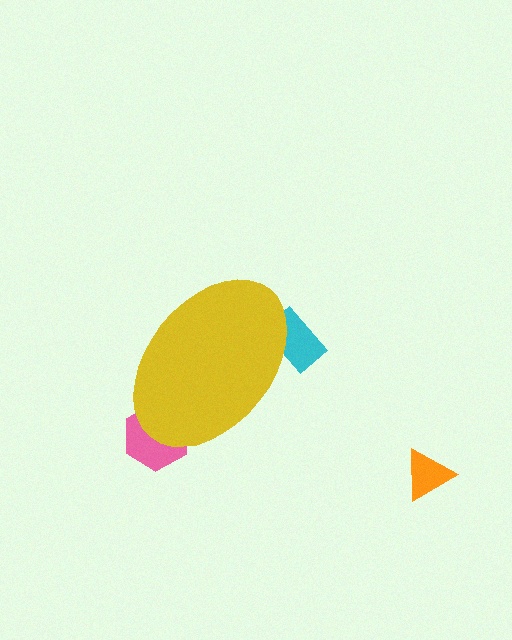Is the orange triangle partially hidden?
No, the orange triangle is fully visible.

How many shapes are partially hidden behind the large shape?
2 shapes are partially hidden.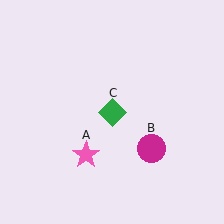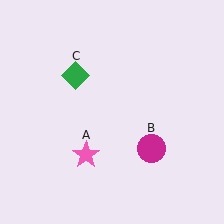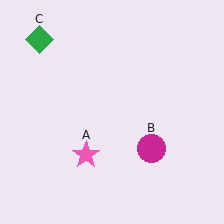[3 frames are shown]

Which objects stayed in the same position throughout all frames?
Pink star (object A) and magenta circle (object B) remained stationary.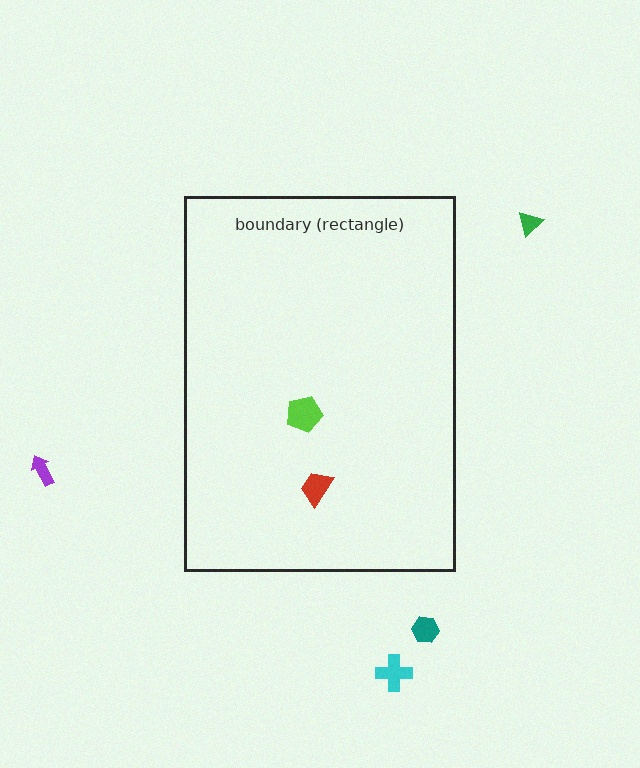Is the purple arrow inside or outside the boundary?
Outside.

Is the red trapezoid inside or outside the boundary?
Inside.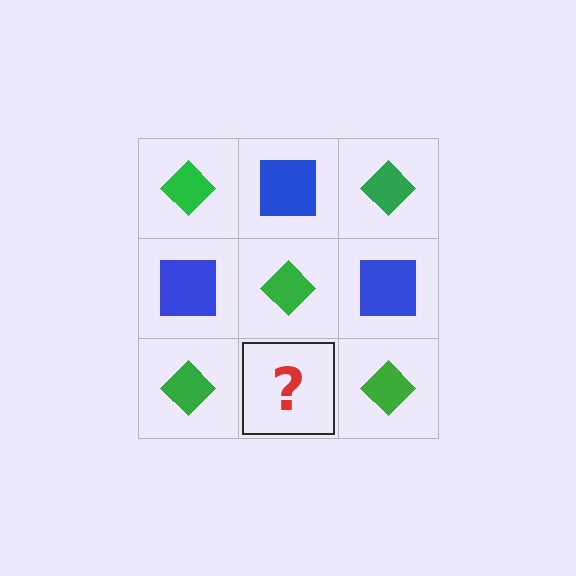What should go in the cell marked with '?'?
The missing cell should contain a blue square.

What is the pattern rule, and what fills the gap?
The rule is that it alternates green diamond and blue square in a checkerboard pattern. The gap should be filled with a blue square.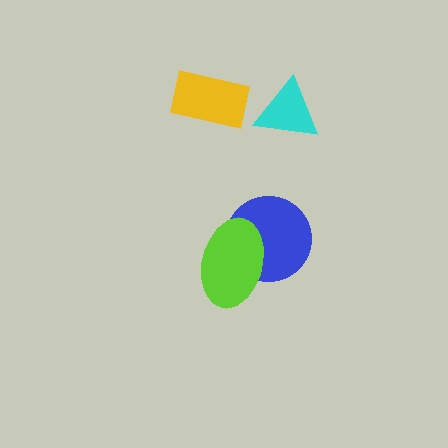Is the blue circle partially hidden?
Yes, it is partially covered by another shape.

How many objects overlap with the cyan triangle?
0 objects overlap with the cyan triangle.